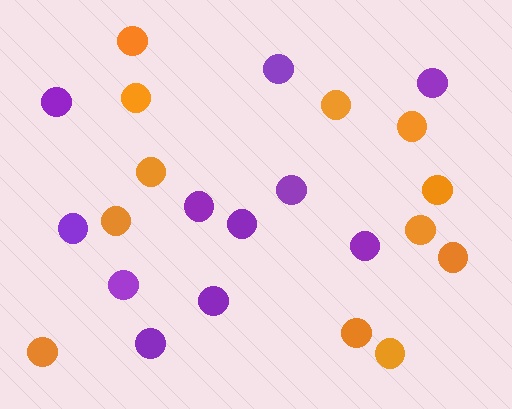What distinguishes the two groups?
There are 2 groups: one group of purple circles (11) and one group of orange circles (12).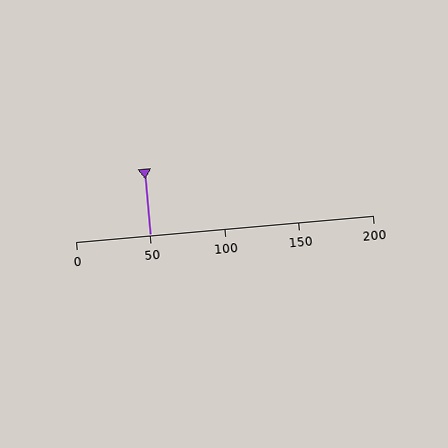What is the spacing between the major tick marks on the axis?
The major ticks are spaced 50 apart.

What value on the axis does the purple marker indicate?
The marker indicates approximately 50.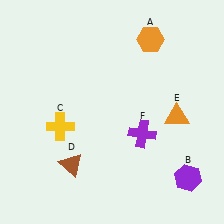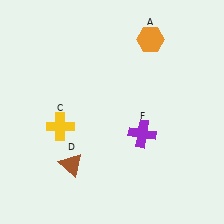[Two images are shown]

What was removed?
The purple hexagon (B), the orange triangle (E) were removed in Image 2.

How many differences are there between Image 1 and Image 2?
There are 2 differences between the two images.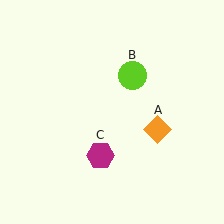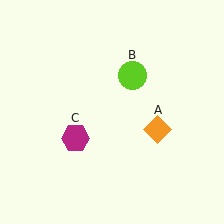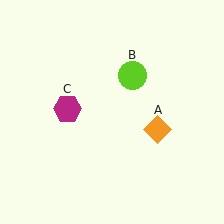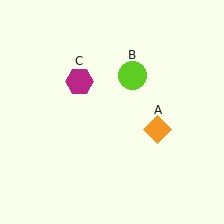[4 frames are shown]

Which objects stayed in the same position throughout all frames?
Orange diamond (object A) and lime circle (object B) remained stationary.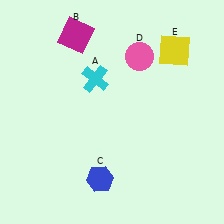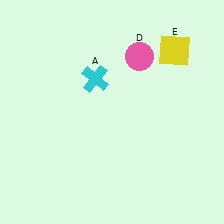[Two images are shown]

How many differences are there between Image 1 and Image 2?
There are 2 differences between the two images.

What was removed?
The magenta square (B), the blue hexagon (C) were removed in Image 2.